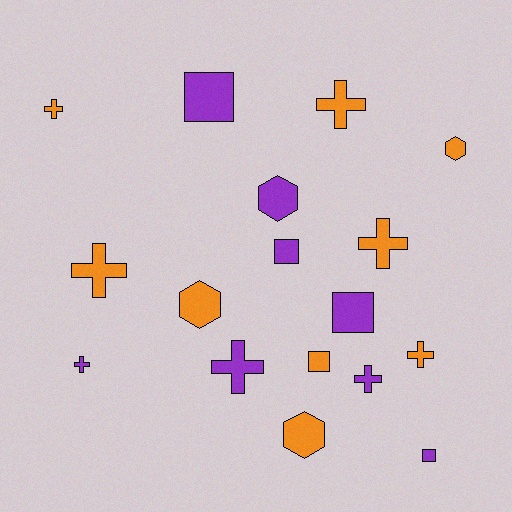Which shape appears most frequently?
Cross, with 8 objects.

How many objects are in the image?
There are 17 objects.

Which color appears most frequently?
Orange, with 9 objects.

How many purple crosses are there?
There are 3 purple crosses.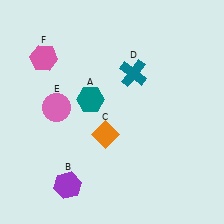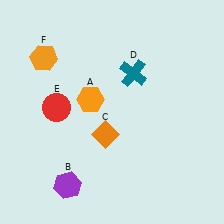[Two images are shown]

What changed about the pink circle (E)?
In Image 1, E is pink. In Image 2, it changed to red.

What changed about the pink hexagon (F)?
In Image 1, F is pink. In Image 2, it changed to orange.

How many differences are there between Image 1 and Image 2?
There are 3 differences between the two images.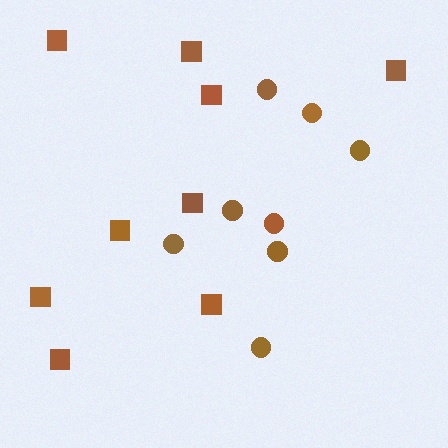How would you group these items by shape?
There are 2 groups: one group of squares (9) and one group of circles (8).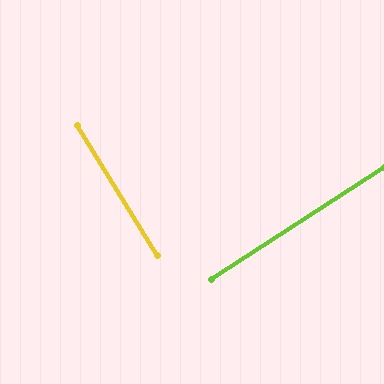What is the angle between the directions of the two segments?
Approximately 89 degrees.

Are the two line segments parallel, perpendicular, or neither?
Perpendicular — they meet at approximately 89°.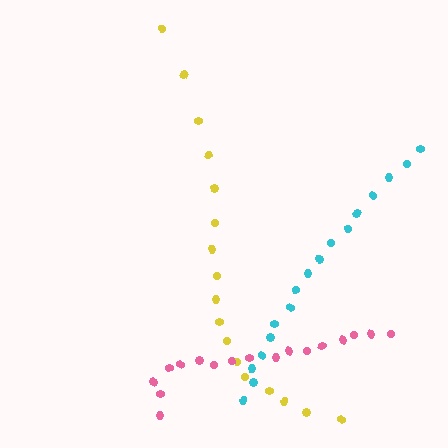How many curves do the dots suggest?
There are 3 distinct paths.